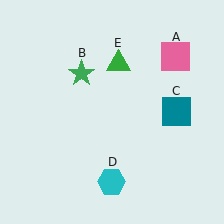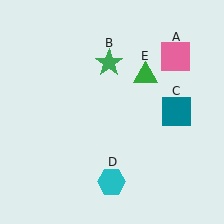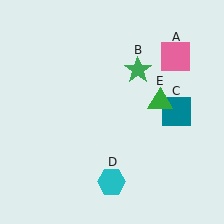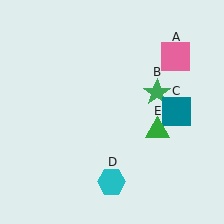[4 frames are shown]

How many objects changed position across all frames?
2 objects changed position: green star (object B), green triangle (object E).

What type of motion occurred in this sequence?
The green star (object B), green triangle (object E) rotated clockwise around the center of the scene.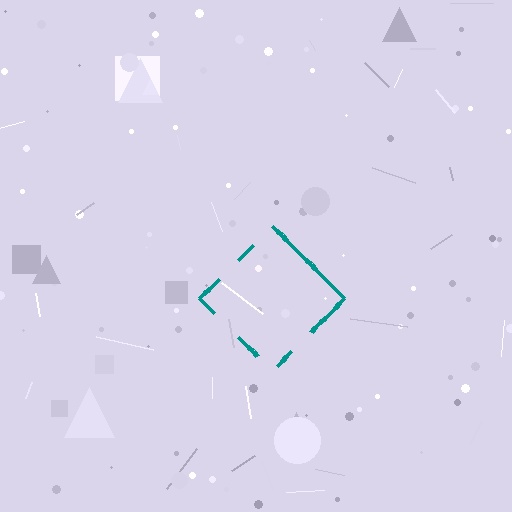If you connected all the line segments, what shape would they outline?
They would outline a diamond.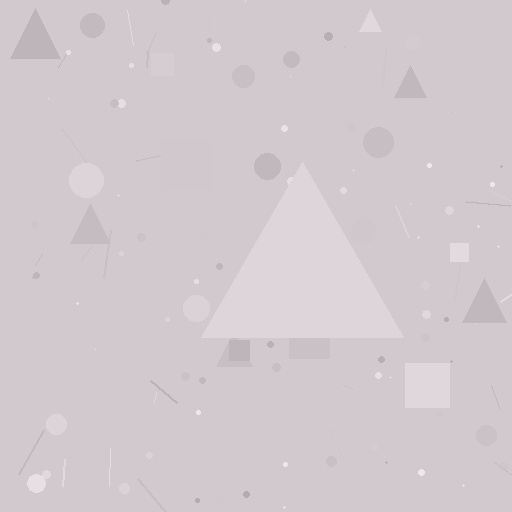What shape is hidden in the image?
A triangle is hidden in the image.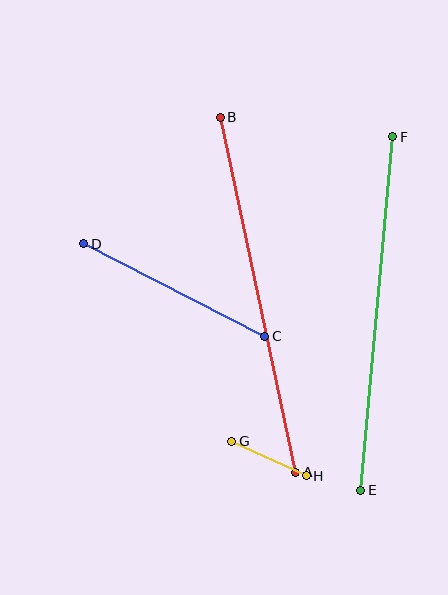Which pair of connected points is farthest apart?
Points A and B are farthest apart.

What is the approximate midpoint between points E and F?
The midpoint is at approximately (377, 313) pixels.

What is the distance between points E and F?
The distance is approximately 355 pixels.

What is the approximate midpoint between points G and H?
The midpoint is at approximately (269, 458) pixels.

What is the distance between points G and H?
The distance is approximately 82 pixels.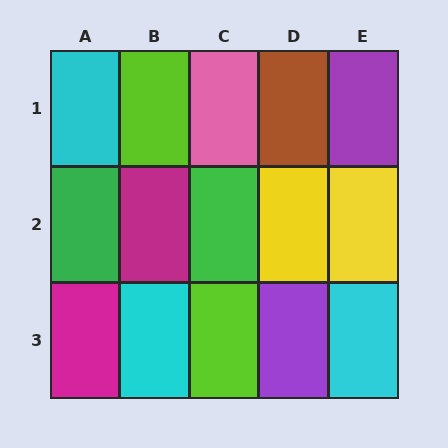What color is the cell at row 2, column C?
Green.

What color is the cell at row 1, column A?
Cyan.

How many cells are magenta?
2 cells are magenta.